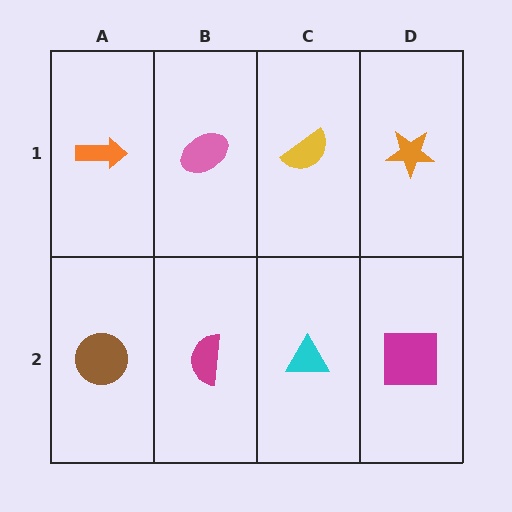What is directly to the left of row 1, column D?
A yellow semicircle.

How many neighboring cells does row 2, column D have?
2.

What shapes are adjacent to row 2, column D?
An orange star (row 1, column D), a cyan triangle (row 2, column C).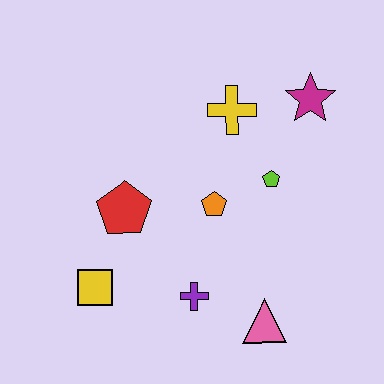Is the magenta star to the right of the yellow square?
Yes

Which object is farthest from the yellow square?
The magenta star is farthest from the yellow square.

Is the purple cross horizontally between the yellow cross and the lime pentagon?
No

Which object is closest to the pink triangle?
The purple cross is closest to the pink triangle.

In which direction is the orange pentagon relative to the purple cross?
The orange pentagon is above the purple cross.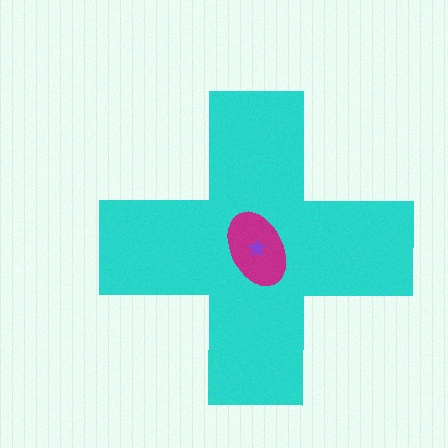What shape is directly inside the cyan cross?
The magenta ellipse.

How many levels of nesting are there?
3.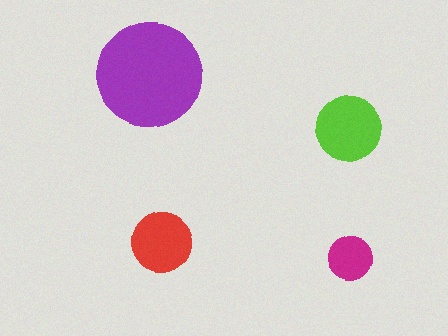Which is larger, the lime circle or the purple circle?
The purple one.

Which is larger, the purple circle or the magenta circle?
The purple one.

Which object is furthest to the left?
The purple circle is leftmost.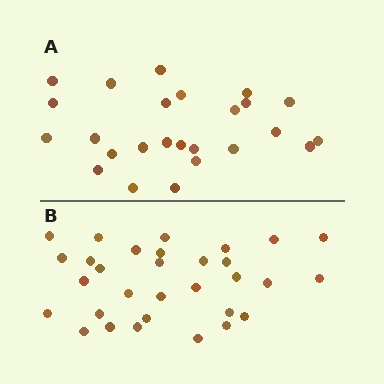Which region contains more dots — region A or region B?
Region B (the bottom region) has more dots.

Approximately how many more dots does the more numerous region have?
Region B has about 6 more dots than region A.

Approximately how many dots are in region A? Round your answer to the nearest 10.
About 20 dots. (The exact count is 25, which rounds to 20.)